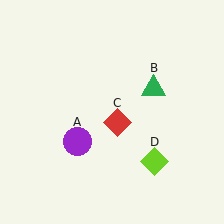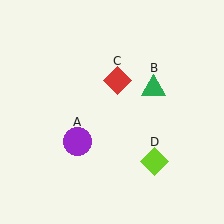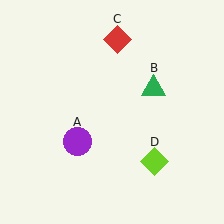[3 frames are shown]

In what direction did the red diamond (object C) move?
The red diamond (object C) moved up.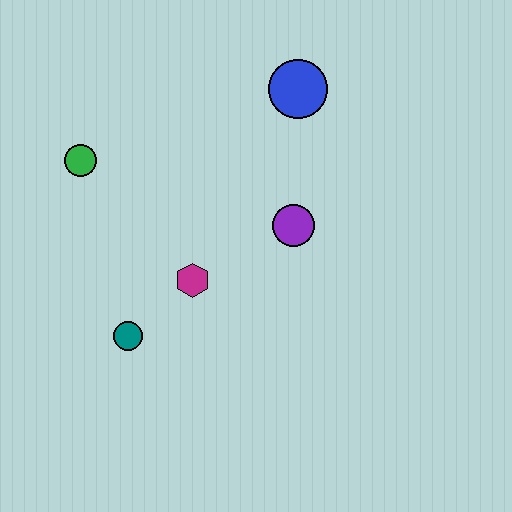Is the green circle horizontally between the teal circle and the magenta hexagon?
No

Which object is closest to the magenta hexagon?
The teal circle is closest to the magenta hexagon.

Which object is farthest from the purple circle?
The green circle is farthest from the purple circle.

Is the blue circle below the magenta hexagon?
No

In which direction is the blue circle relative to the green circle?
The blue circle is to the right of the green circle.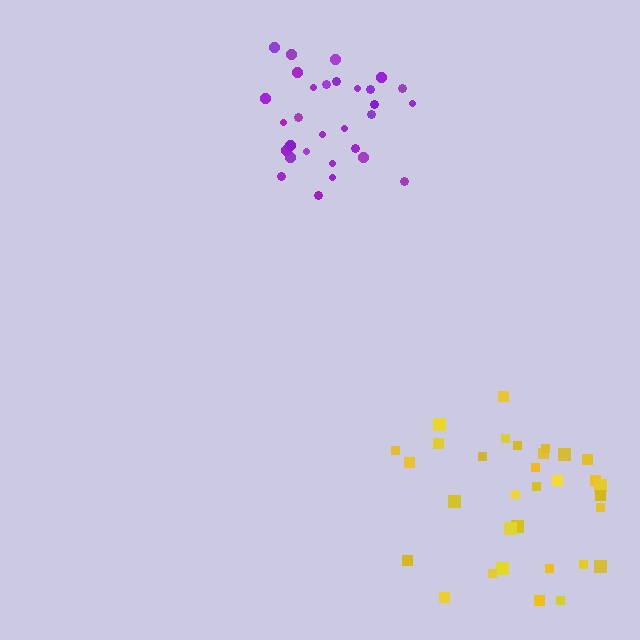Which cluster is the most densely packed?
Purple.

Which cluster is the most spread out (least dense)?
Yellow.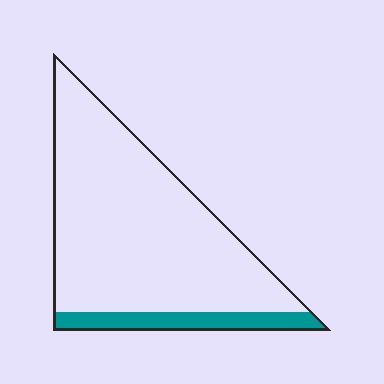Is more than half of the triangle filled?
No.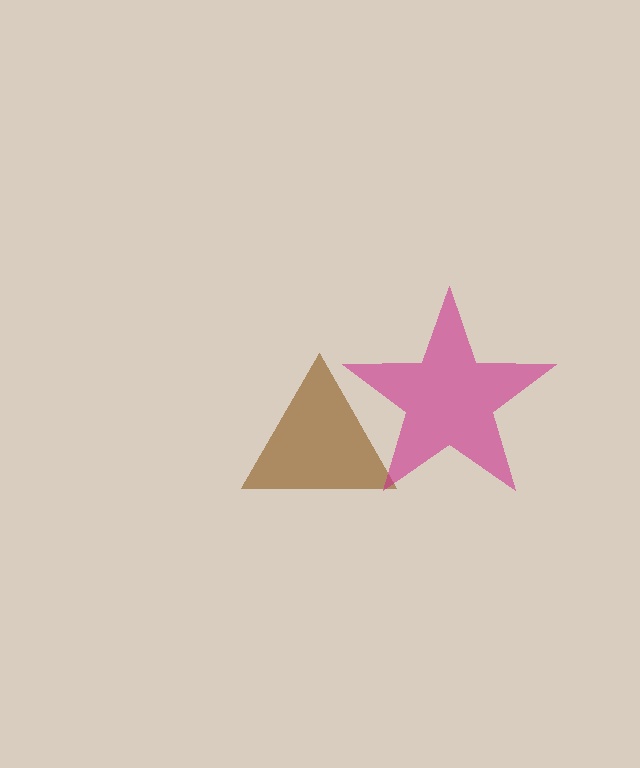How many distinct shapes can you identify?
There are 2 distinct shapes: a brown triangle, a magenta star.